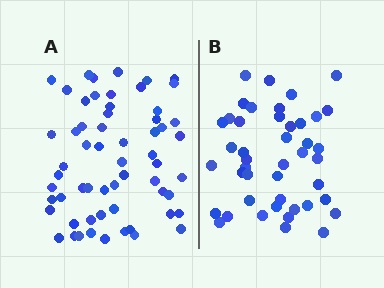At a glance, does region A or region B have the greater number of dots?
Region A (the left region) has more dots.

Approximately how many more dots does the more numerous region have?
Region A has approximately 15 more dots than region B.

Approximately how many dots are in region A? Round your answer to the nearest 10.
About 60 dots.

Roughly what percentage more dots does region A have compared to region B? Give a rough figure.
About 35% more.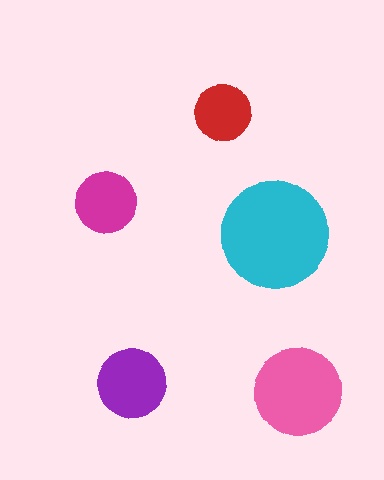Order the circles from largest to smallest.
the cyan one, the pink one, the purple one, the magenta one, the red one.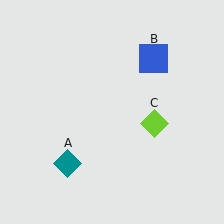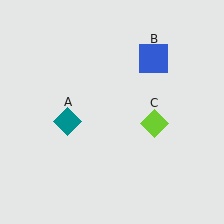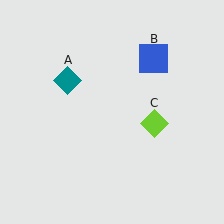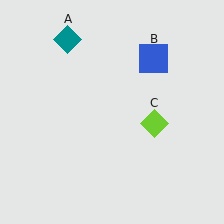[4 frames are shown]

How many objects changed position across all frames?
1 object changed position: teal diamond (object A).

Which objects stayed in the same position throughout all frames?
Blue square (object B) and lime diamond (object C) remained stationary.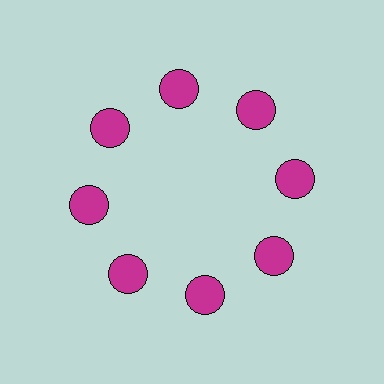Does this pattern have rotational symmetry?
Yes, this pattern has 8-fold rotational symmetry. It looks the same after rotating 45 degrees around the center.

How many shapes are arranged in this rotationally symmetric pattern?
There are 8 shapes, arranged in 8 groups of 1.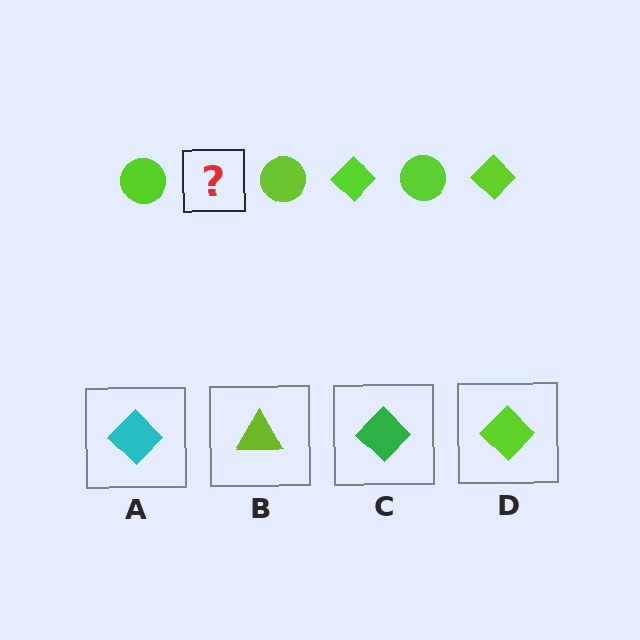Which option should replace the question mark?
Option D.